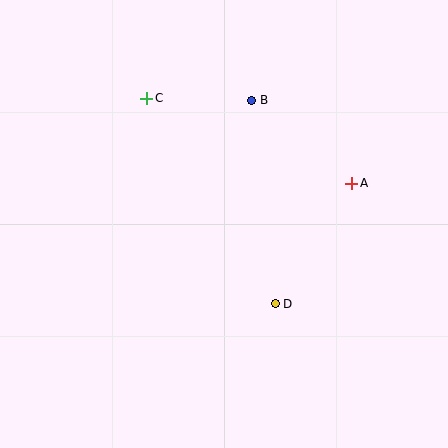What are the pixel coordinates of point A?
Point A is at (352, 183).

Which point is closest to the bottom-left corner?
Point D is closest to the bottom-left corner.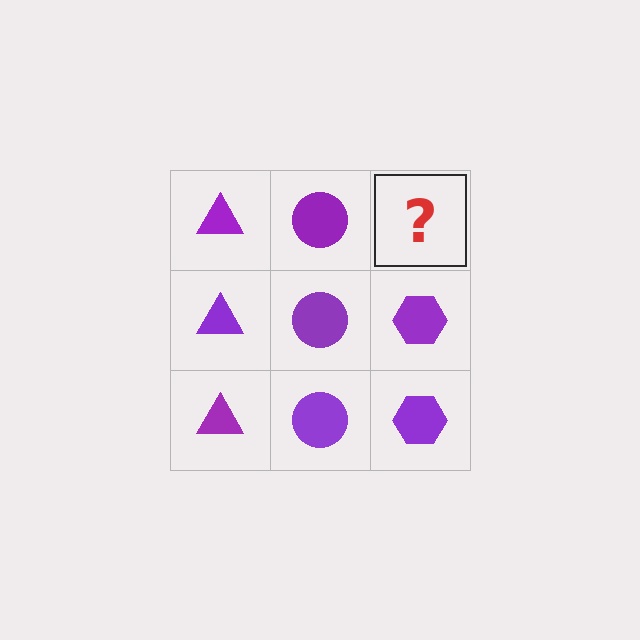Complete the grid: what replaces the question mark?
The question mark should be replaced with a purple hexagon.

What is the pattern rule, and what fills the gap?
The rule is that each column has a consistent shape. The gap should be filled with a purple hexagon.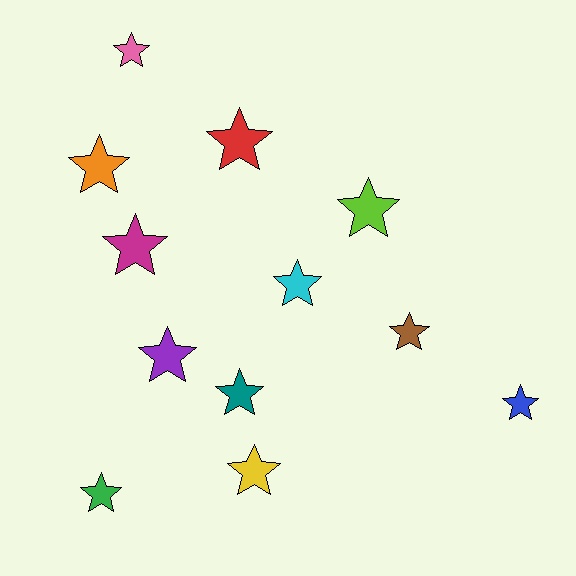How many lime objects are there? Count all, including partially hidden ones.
There is 1 lime object.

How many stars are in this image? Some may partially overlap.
There are 12 stars.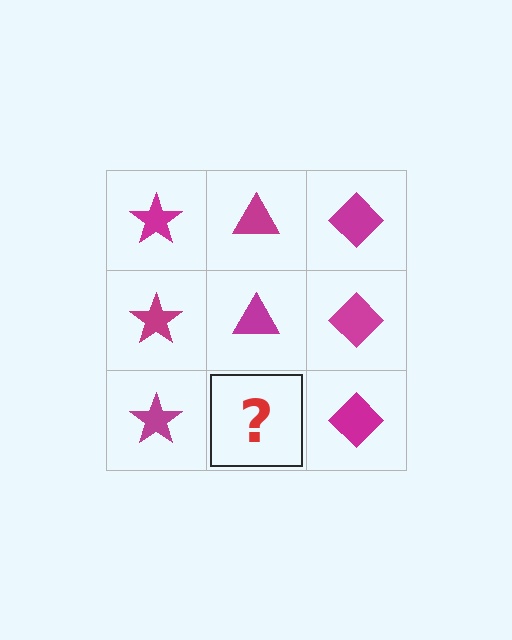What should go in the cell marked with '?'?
The missing cell should contain a magenta triangle.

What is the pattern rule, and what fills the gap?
The rule is that each column has a consistent shape. The gap should be filled with a magenta triangle.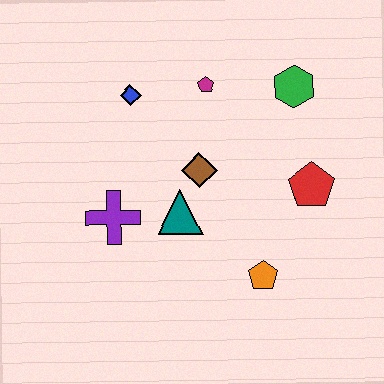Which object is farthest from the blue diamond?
The orange pentagon is farthest from the blue diamond.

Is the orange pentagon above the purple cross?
No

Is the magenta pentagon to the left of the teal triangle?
No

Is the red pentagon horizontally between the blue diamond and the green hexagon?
No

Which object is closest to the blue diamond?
The magenta pentagon is closest to the blue diamond.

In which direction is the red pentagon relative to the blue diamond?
The red pentagon is to the right of the blue diamond.